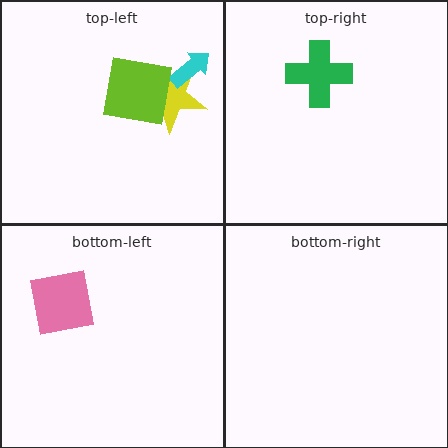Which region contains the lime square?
The top-left region.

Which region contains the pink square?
The bottom-left region.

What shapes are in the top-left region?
The yellow star, the cyan arrow, the lime square.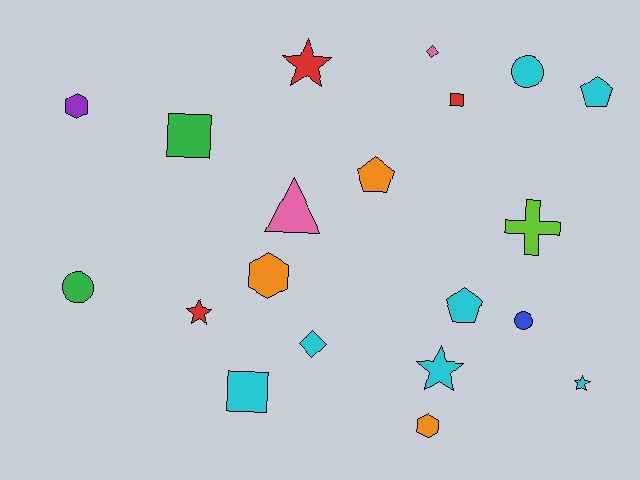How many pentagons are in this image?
There are 3 pentagons.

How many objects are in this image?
There are 20 objects.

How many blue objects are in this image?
There is 1 blue object.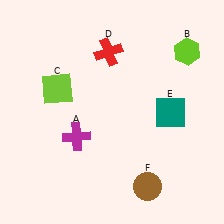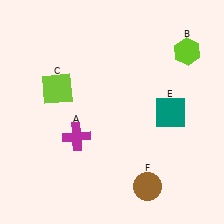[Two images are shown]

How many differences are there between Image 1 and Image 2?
There is 1 difference between the two images.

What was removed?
The red cross (D) was removed in Image 2.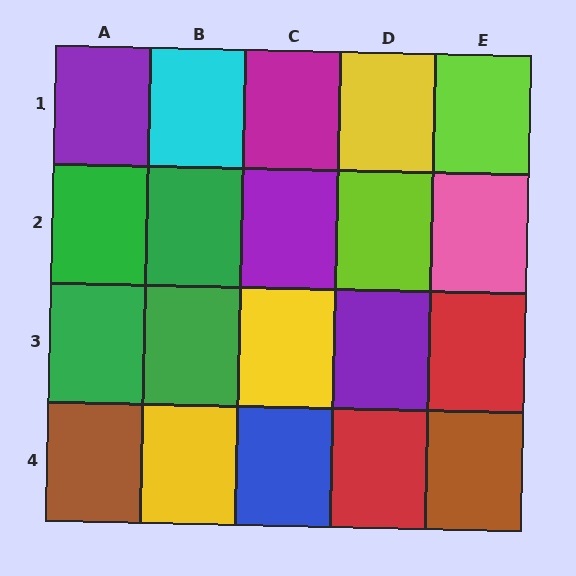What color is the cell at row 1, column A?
Purple.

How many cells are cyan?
1 cell is cyan.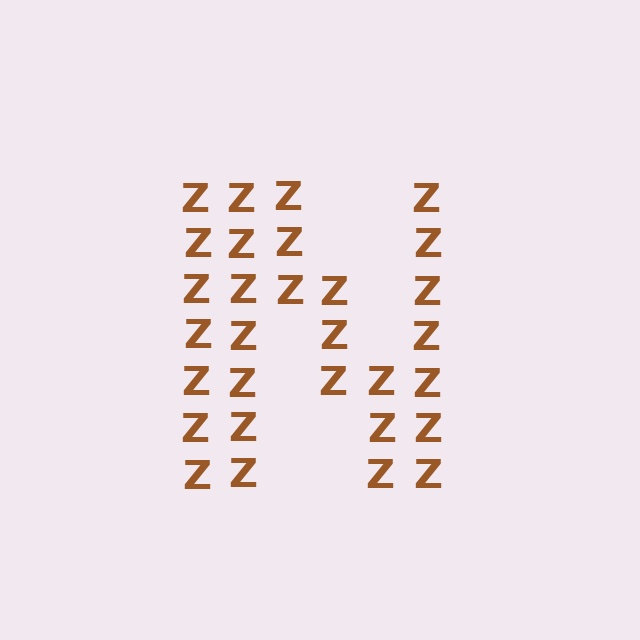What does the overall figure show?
The overall figure shows the letter N.